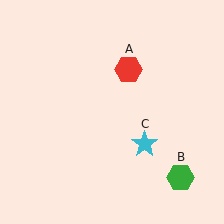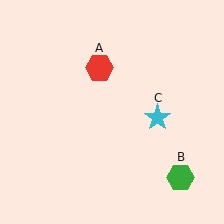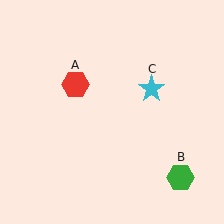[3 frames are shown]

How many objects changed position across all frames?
2 objects changed position: red hexagon (object A), cyan star (object C).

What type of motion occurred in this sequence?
The red hexagon (object A), cyan star (object C) rotated counterclockwise around the center of the scene.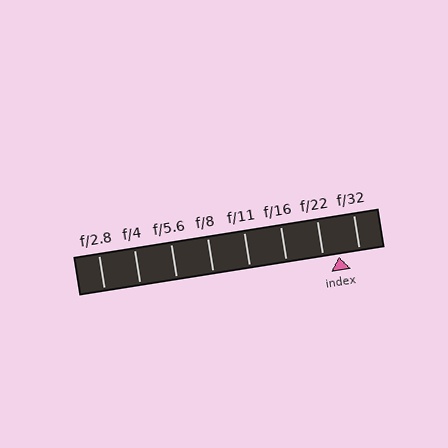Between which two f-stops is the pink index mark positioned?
The index mark is between f/22 and f/32.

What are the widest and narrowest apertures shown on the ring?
The widest aperture shown is f/2.8 and the narrowest is f/32.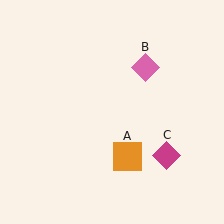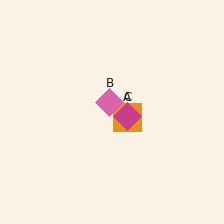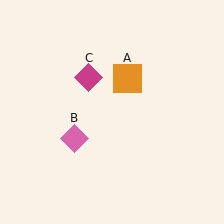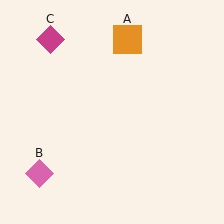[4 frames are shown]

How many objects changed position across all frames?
3 objects changed position: orange square (object A), pink diamond (object B), magenta diamond (object C).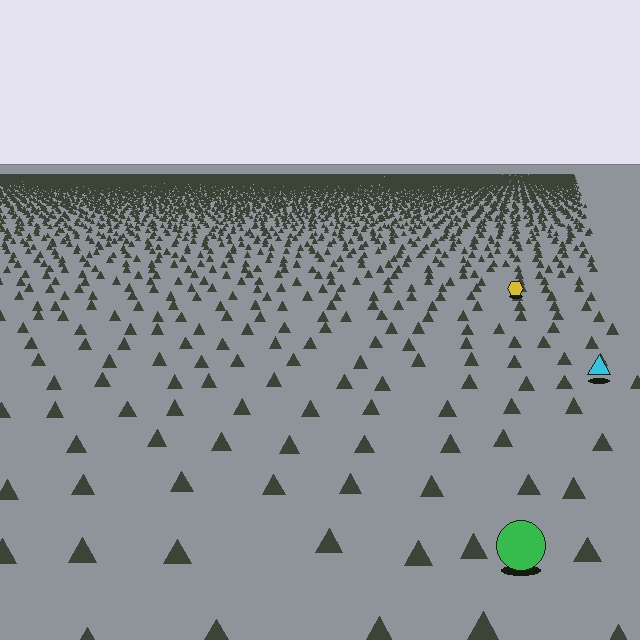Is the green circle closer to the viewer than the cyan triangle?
Yes. The green circle is closer — you can tell from the texture gradient: the ground texture is coarser near it.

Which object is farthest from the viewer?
The yellow hexagon is farthest from the viewer. It appears smaller and the ground texture around it is denser.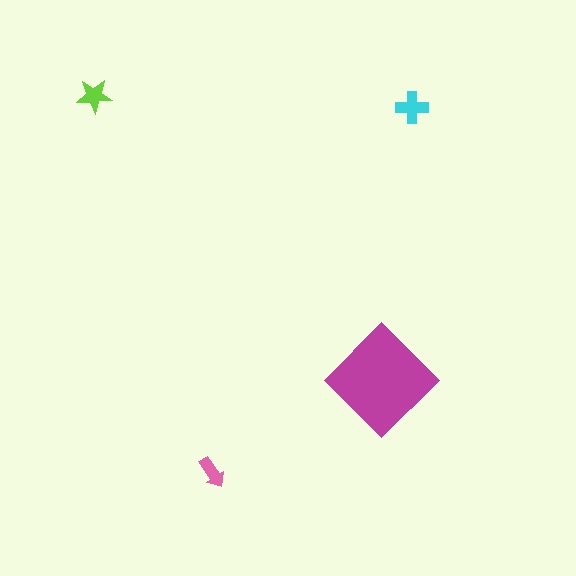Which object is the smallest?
The pink arrow.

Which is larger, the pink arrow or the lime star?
The lime star.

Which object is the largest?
The magenta diamond.